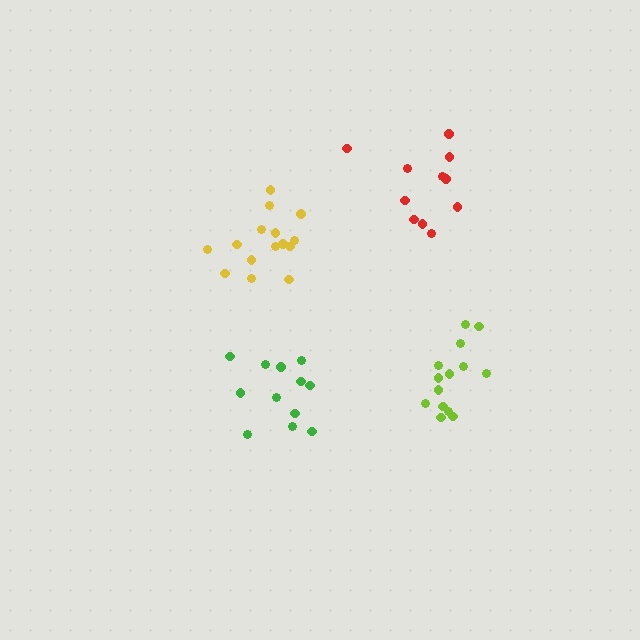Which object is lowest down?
The green cluster is bottommost.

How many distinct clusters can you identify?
There are 4 distinct clusters.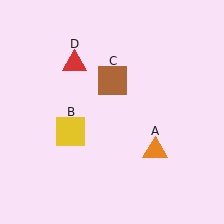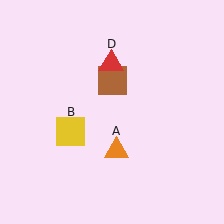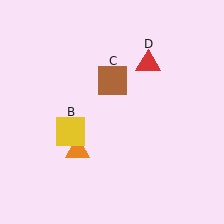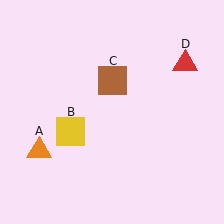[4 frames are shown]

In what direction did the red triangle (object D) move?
The red triangle (object D) moved right.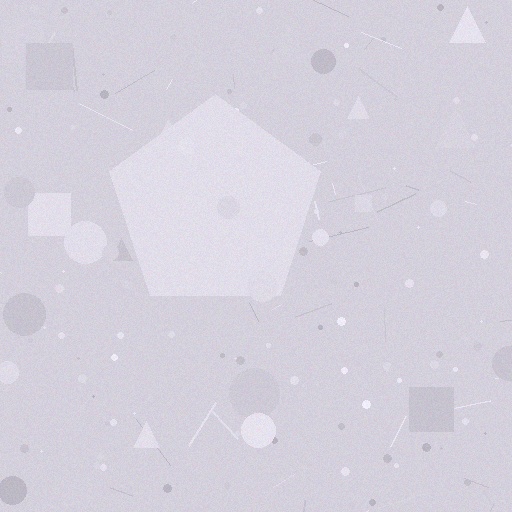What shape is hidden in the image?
A pentagon is hidden in the image.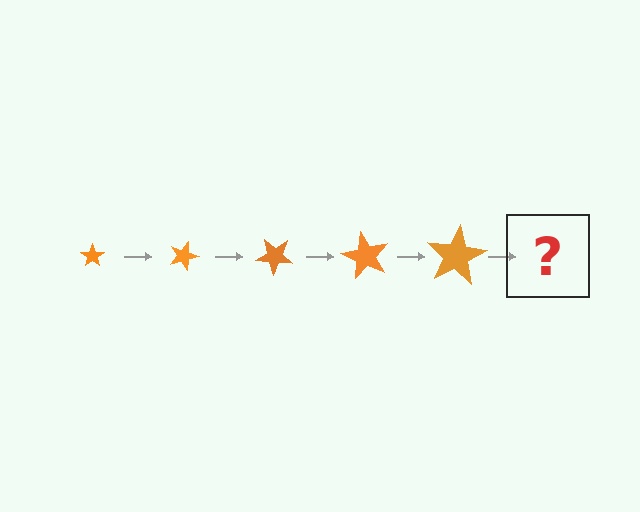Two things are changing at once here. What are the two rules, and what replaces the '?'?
The two rules are that the star grows larger each step and it rotates 20 degrees each step. The '?' should be a star, larger than the previous one and rotated 100 degrees from the start.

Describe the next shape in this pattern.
It should be a star, larger than the previous one and rotated 100 degrees from the start.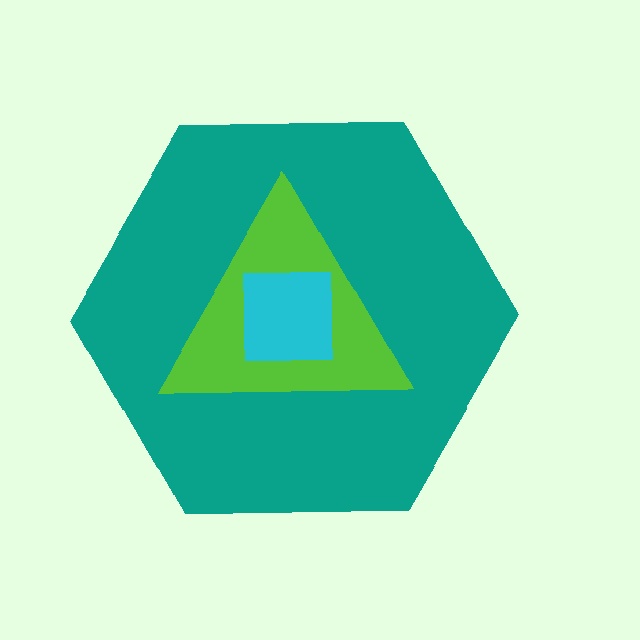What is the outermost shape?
The teal hexagon.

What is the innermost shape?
The cyan square.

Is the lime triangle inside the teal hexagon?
Yes.